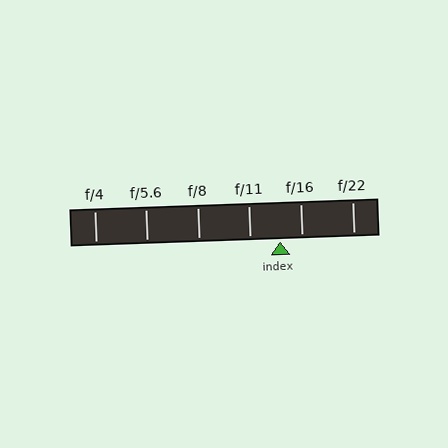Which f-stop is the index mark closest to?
The index mark is closest to f/16.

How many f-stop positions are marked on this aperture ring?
There are 6 f-stop positions marked.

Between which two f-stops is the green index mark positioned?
The index mark is between f/11 and f/16.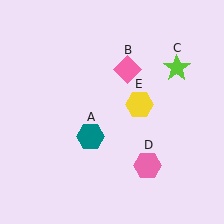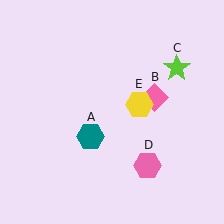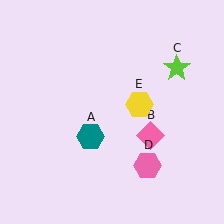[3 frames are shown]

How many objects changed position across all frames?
1 object changed position: pink diamond (object B).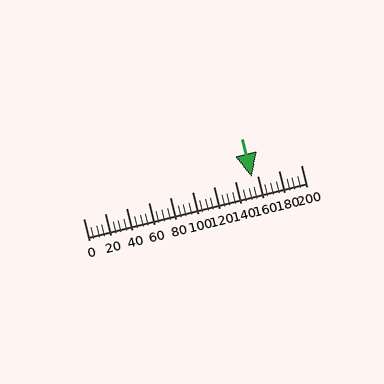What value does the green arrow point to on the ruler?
The green arrow points to approximately 155.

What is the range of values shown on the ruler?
The ruler shows values from 0 to 200.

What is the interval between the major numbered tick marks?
The major tick marks are spaced 20 units apart.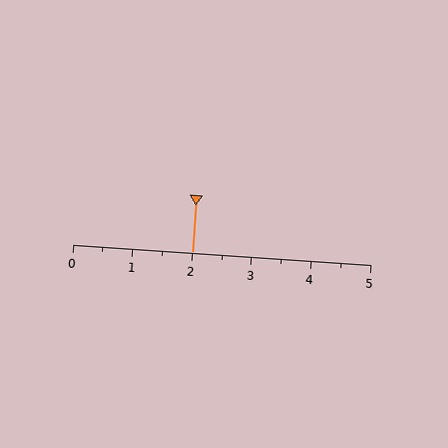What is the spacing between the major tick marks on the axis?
The major ticks are spaced 1 apart.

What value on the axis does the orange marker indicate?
The marker indicates approximately 2.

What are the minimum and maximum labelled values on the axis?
The axis runs from 0 to 5.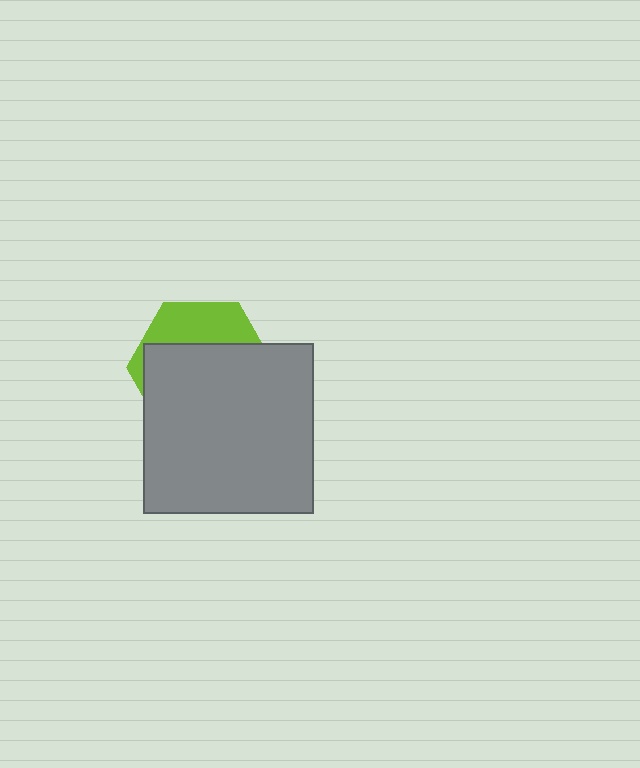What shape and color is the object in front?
The object in front is a gray square.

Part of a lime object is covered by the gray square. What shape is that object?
It is a hexagon.